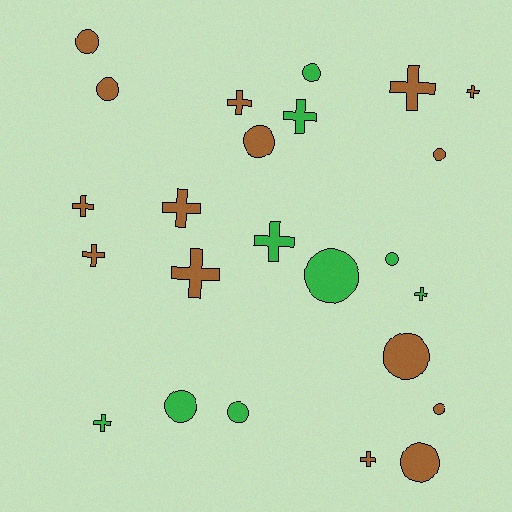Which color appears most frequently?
Brown, with 15 objects.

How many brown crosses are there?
There are 8 brown crosses.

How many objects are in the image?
There are 24 objects.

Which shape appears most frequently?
Cross, with 12 objects.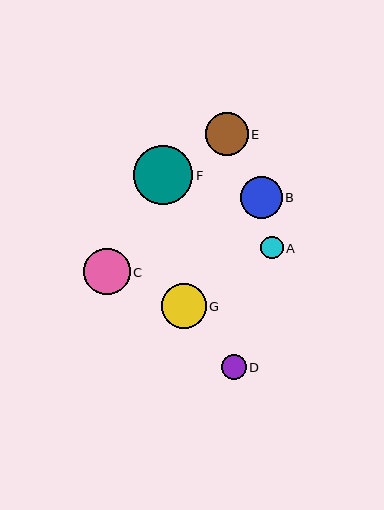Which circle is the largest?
Circle F is the largest with a size of approximately 59 pixels.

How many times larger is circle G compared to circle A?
Circle G is approximately 2.0 times the size of circle A.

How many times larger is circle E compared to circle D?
Circle E is approximately 1.7 times the size of circle D.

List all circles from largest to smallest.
From largest to smallest: F, C, G, E, B, D, A.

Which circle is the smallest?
Circle A is the smallest with a size of approximately 23 pixels.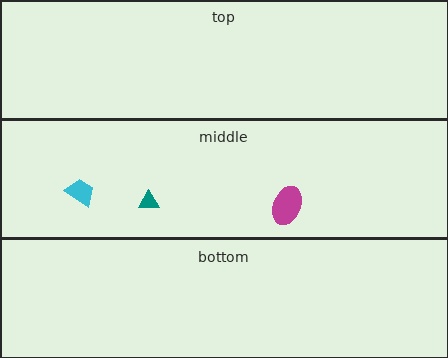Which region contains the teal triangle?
The middle region.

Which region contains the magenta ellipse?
The middle region.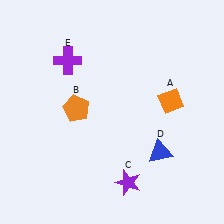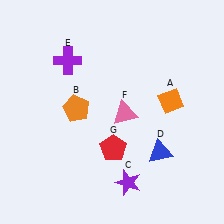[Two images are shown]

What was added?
A pink triangle (F), a red pentagon (G) were added in Image 2.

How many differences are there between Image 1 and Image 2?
There are 2 differences between the two images.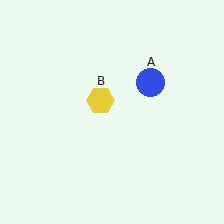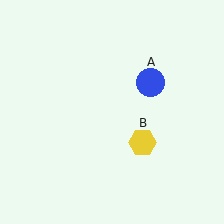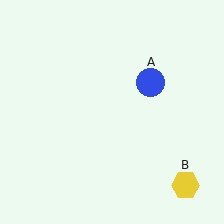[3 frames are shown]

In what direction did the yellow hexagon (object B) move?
The yellow hexagon (object B) moved down and to the right.